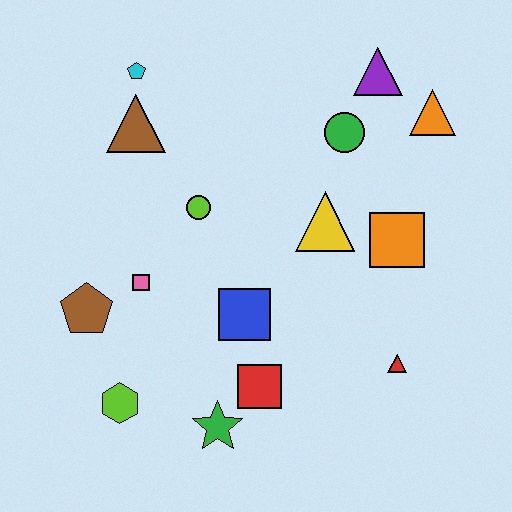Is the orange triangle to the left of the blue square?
No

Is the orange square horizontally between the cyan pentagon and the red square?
No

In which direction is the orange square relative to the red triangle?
The orange square is above the red triangle.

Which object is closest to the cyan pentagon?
The brown triangle is closest to the cyan pentagon.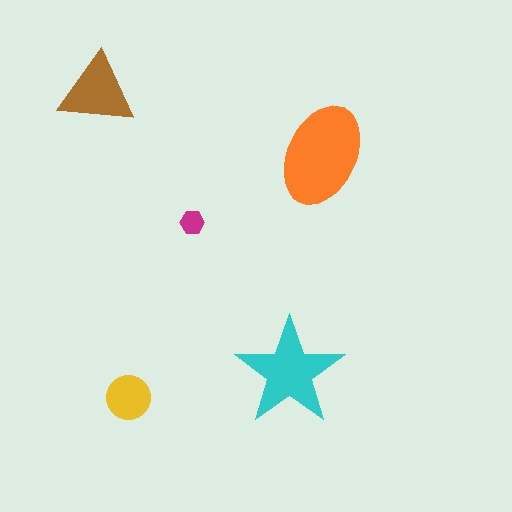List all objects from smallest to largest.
The magenta hexagon, the yellow circle, the brown triangle, the cyan star, the orange ellipse.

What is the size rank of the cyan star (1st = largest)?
2nd.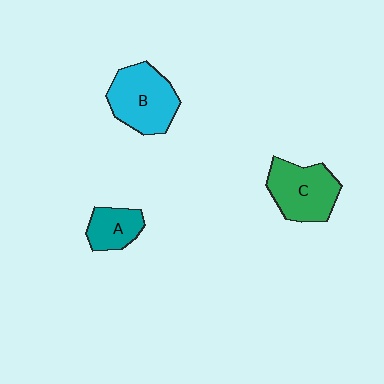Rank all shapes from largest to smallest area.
From largest to smallest: B (cyan), C (green), A (teal).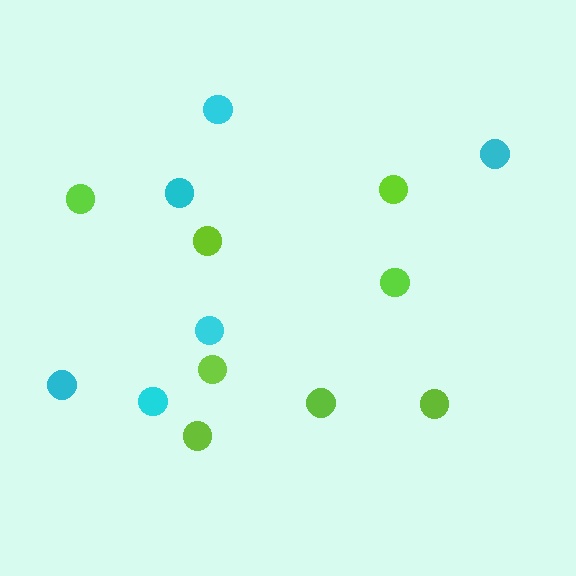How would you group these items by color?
There are 2 groups: one group of lime circles (8) and one group of cyan circles (6).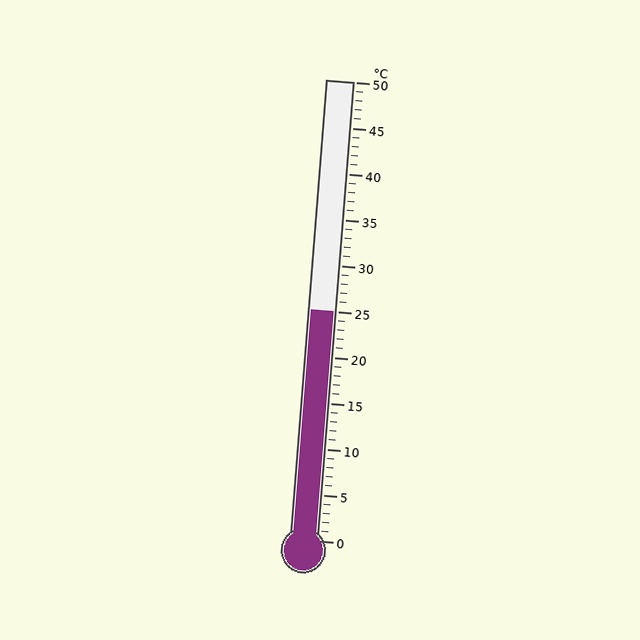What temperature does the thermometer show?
The thermometer shows approximately 25°C.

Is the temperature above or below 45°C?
The temperature is below 45°C.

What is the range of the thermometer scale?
The thermometer scale ranges from 0°C to 50°C.